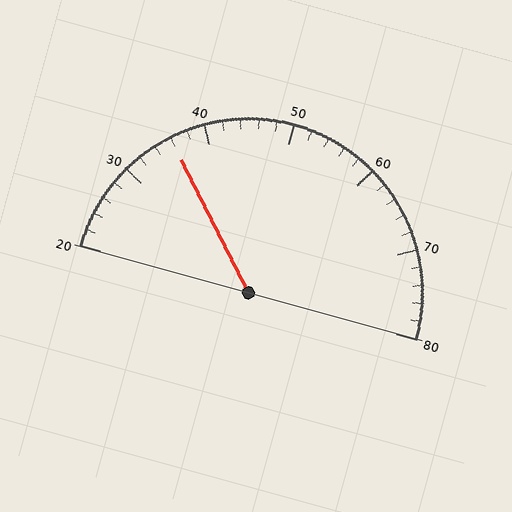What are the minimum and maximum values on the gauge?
The gauge ranges from 20 to 80.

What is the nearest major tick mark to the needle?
The nearest major tick mark is 40.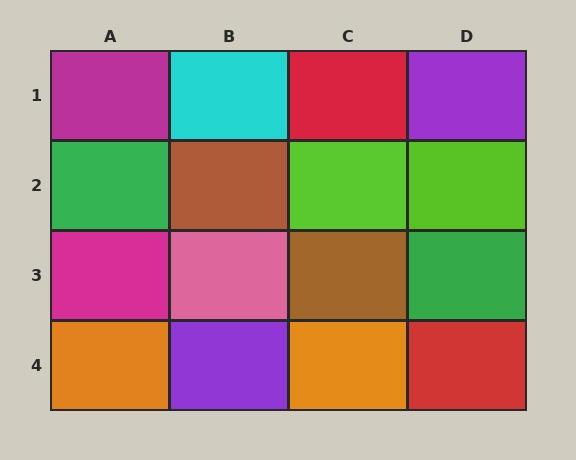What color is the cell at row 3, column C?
Brown.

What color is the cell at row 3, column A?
Magenta.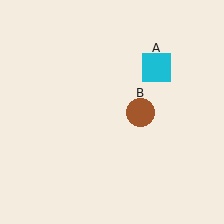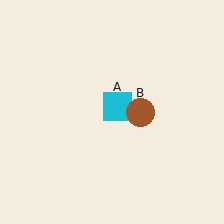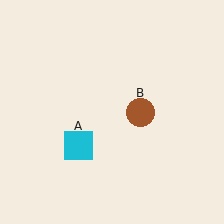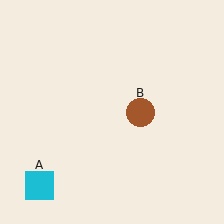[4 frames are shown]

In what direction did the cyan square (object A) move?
The cyan square (object A) moved down and to the left.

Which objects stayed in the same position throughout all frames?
Brown circle (object B) remained stationary.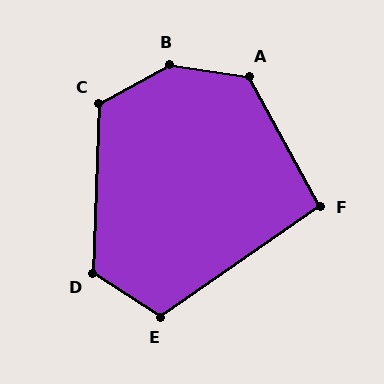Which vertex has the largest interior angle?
B, at approximately 143 degrees.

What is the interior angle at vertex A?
Approximately 127 degrees (obtuse).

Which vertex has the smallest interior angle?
F, at approximately 96 degrees.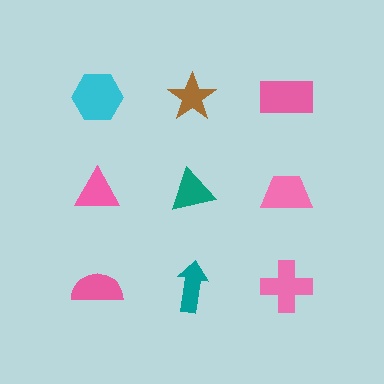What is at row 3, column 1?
A pink semicircle.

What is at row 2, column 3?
A pink trapezoid.